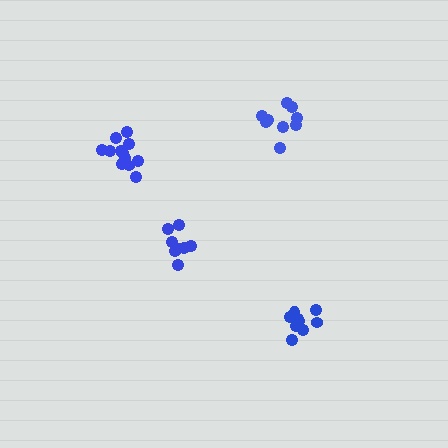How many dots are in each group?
Group 1: 12 dots, Group 2: 9 dots, Group 3: 8 dots, Group 4: 9 dots (38 total).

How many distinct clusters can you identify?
There are 4 distinct clusters.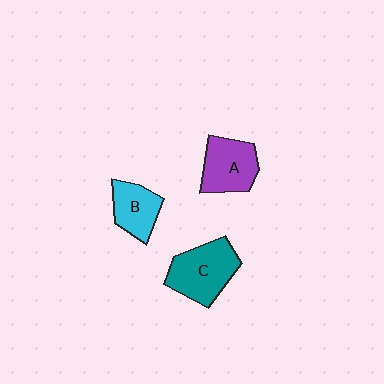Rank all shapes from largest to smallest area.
From largest to smallest: C (teal), A (purple), B (cyan).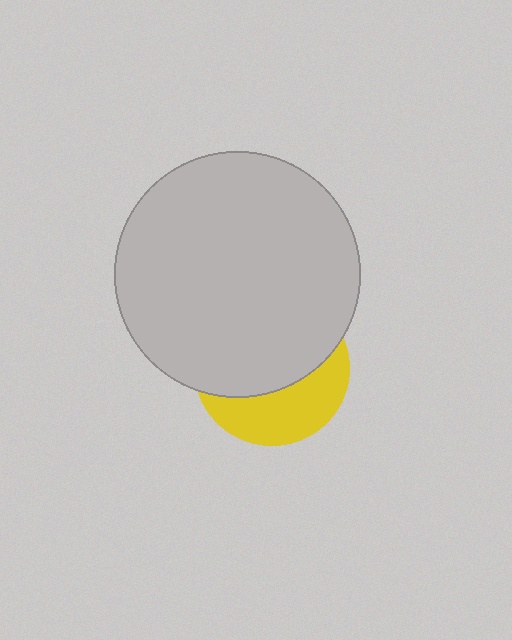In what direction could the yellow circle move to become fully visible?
The yellow circle could move down. That would shift it out from behind the light gray circle entirely.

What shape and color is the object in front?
The object in front is a light gray circle.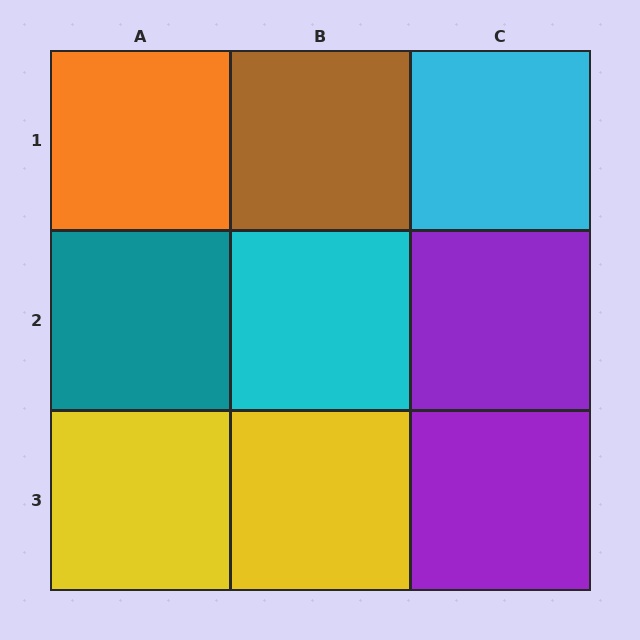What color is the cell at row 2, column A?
Teal.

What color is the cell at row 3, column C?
Purple.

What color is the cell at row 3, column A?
Yellow.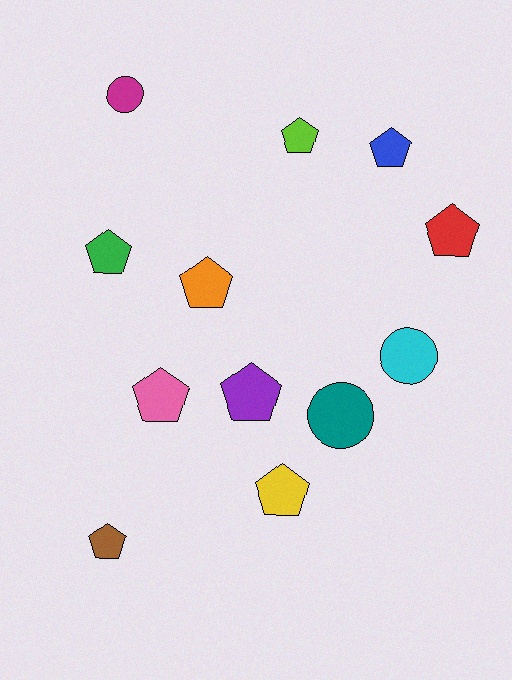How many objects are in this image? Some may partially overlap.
There are 12 objects.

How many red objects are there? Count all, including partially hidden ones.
There is 1 red object.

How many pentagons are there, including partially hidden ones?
There are 9 pentagons.